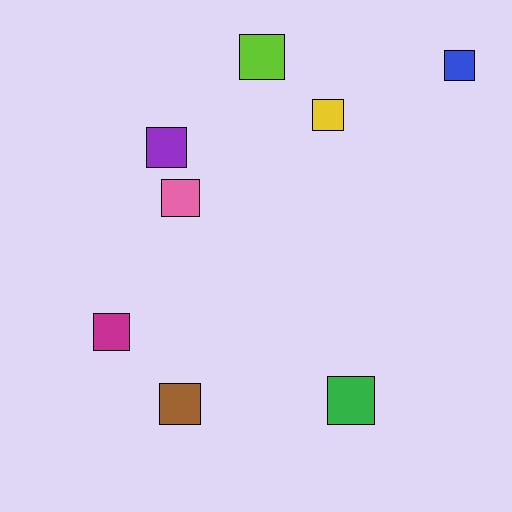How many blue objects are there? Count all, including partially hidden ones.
There is 1 blue object.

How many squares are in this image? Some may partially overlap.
There are 8 squares.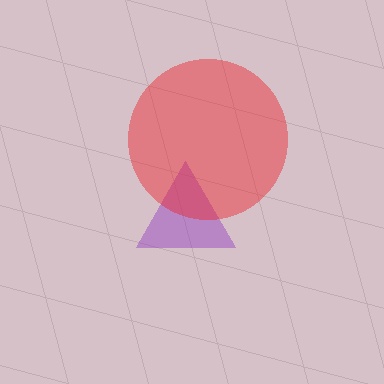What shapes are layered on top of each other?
The layered shapes are: a purple triangle, a red circle.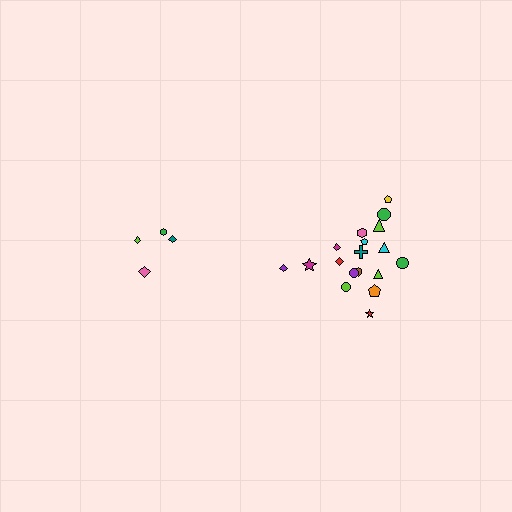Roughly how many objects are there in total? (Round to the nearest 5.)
Roughly 20 objects in total.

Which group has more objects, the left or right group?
The right group.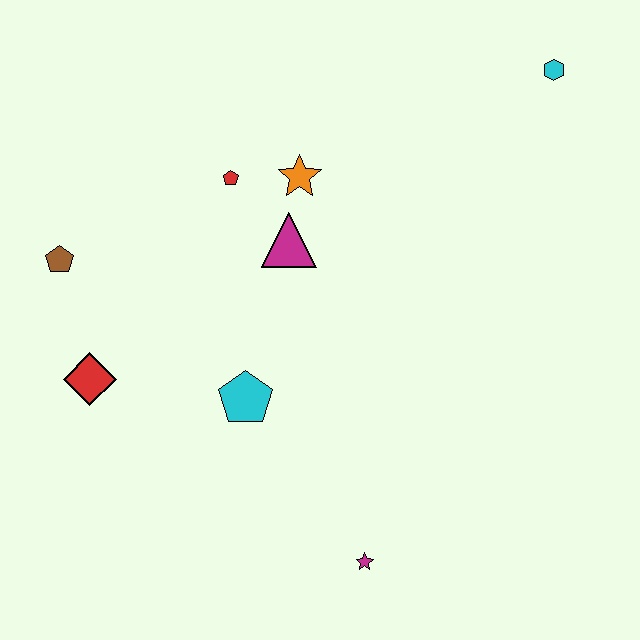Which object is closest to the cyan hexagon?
The orange star is closest to the cyan hexagon.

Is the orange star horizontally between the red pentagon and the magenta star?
Yes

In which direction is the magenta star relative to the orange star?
The magenta star is below the orange star.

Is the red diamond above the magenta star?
Yes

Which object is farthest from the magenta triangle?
The magenta star is farthest from the magenta triangle.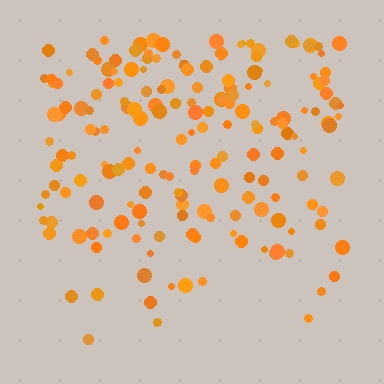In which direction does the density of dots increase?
From bottom to top, with the top side densest.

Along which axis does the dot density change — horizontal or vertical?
Vertical.